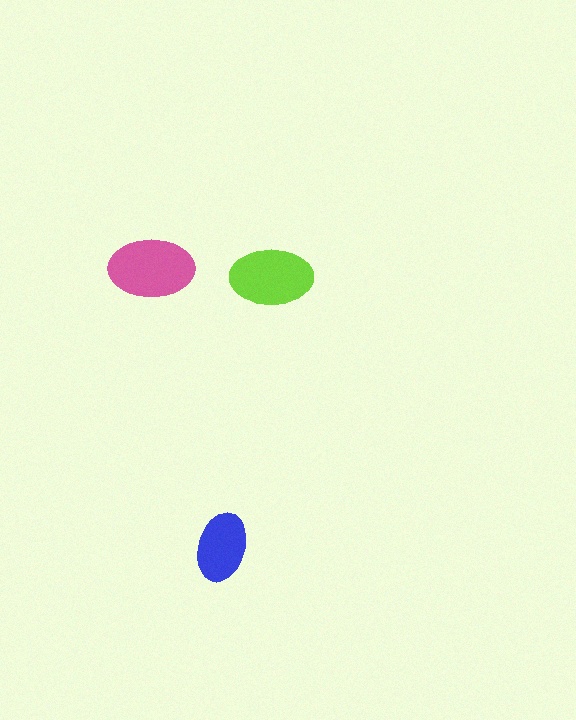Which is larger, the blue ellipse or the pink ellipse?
The pink one.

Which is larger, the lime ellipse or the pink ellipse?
The pink one.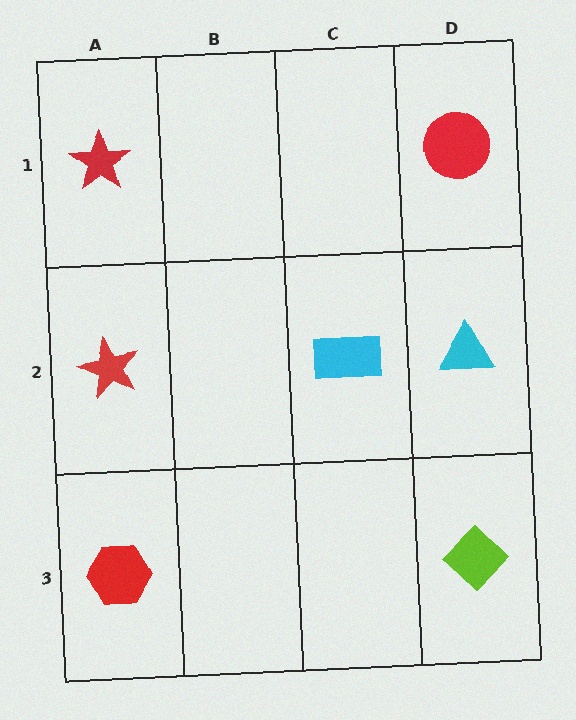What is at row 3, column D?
A lime diamond.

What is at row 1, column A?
A red star.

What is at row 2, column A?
A red star.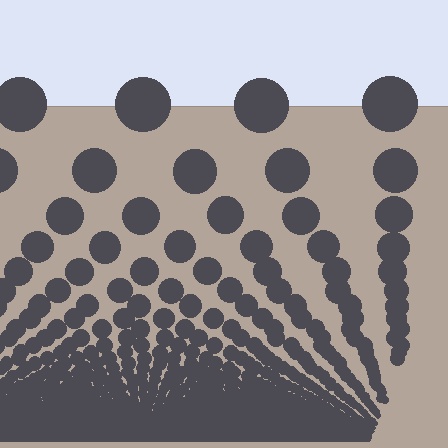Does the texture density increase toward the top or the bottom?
Density increases toward the bottom.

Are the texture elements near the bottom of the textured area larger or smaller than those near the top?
Smaller. The gradient is inverted — elements near the bottom are smaller and denser.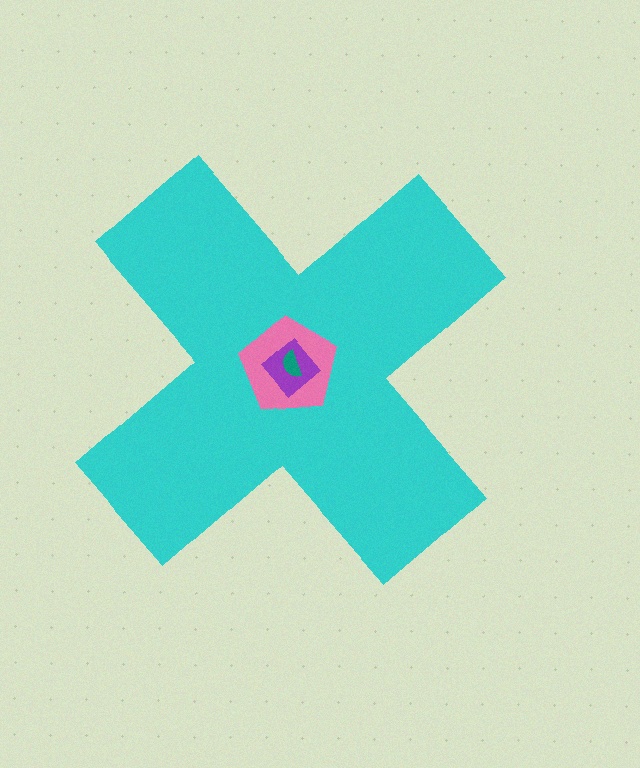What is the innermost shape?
The teal semicircle.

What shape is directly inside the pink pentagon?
The purple diamond.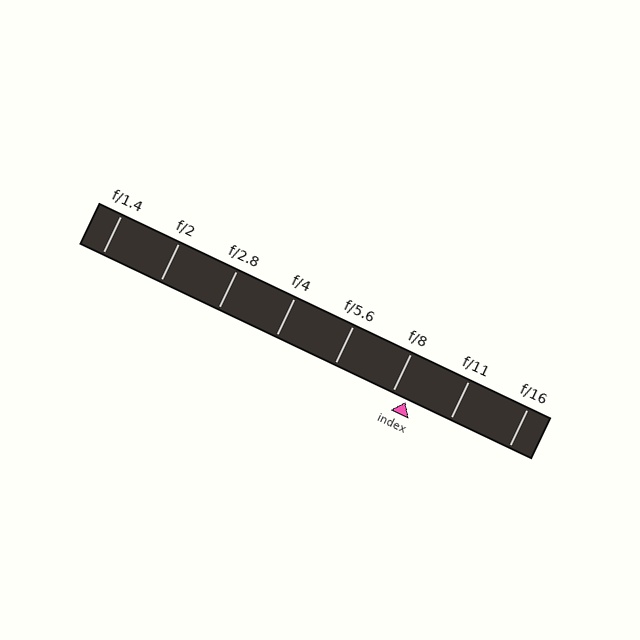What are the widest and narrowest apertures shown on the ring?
The widest aperture shown is f/1.4 and the narrowest is f/16.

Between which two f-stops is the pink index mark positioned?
The index mark is between f/8 and f/11.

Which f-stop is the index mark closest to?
The index mark is closest to f/8.